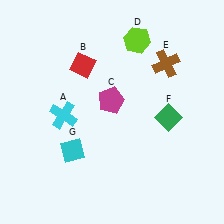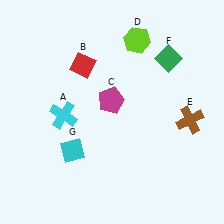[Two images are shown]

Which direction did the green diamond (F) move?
The green diamond (F) moved up.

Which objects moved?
The objects that moved are: the brown cross (E), the green diamond (F).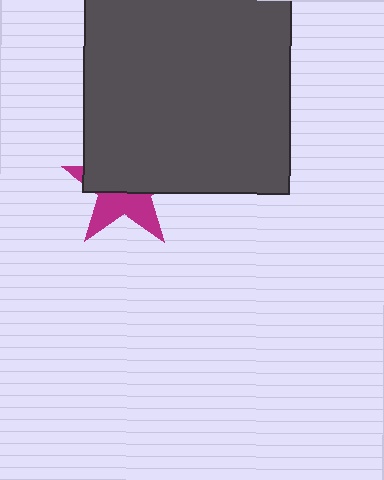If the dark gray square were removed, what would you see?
You would see the complete magenta star.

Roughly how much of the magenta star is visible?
A small part of it is visible (roughly 43%).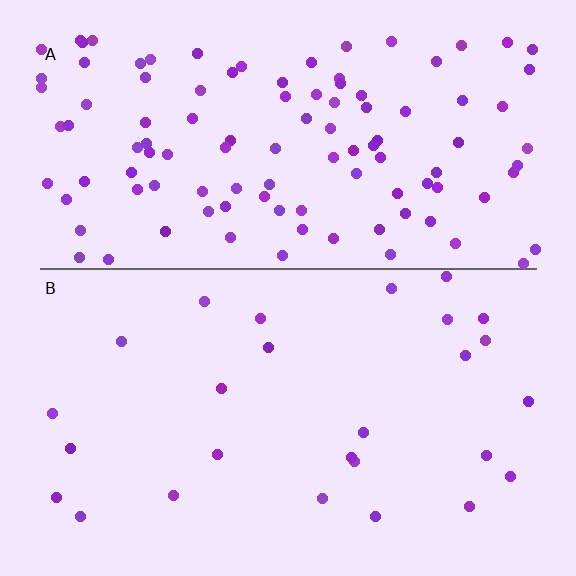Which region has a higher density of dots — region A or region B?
A (the top).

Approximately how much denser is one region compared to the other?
Approximately 4.1× — region A over region B.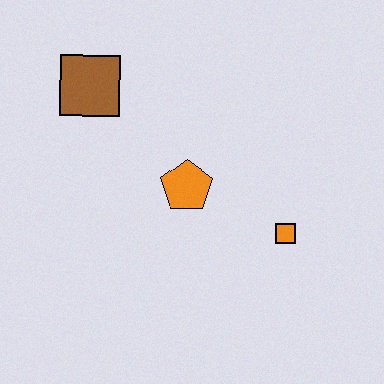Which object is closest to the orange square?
The orange pentagon is closest to the orange square.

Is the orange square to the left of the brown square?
No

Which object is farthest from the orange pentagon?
The brown square is farthest from the orange pentagon.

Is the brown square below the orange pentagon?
No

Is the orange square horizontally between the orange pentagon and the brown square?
No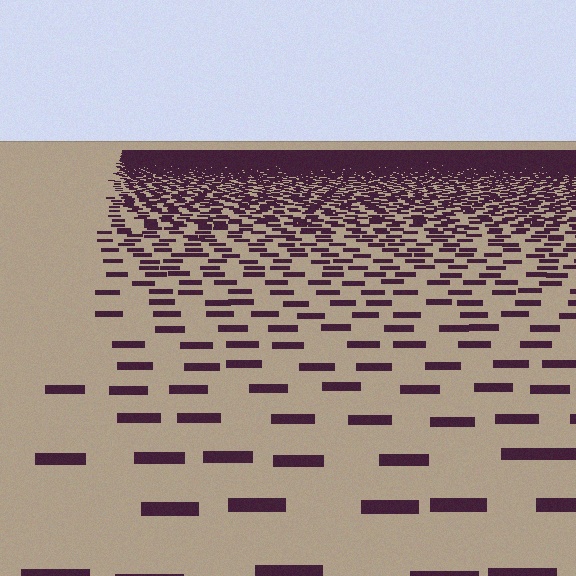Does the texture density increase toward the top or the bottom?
Density increases toward the top.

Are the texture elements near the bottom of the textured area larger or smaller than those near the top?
Larger. Near the bottom, elements are closer to the viewer and appear at a bigger on-screen size.